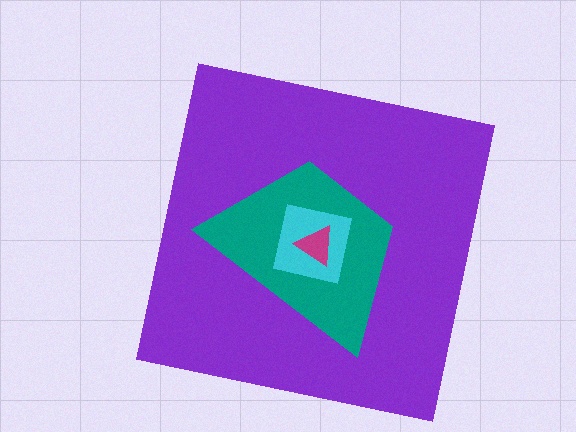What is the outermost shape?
The purple square.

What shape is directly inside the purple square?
The teal trapezoid.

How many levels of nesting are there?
4.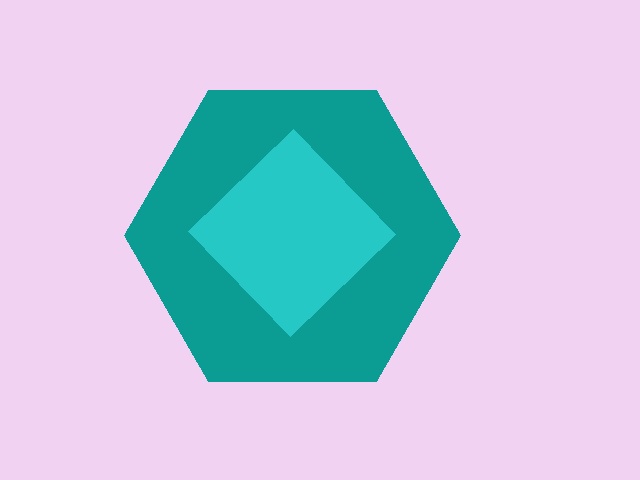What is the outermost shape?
The teal hexagon.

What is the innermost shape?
The cyan diamond.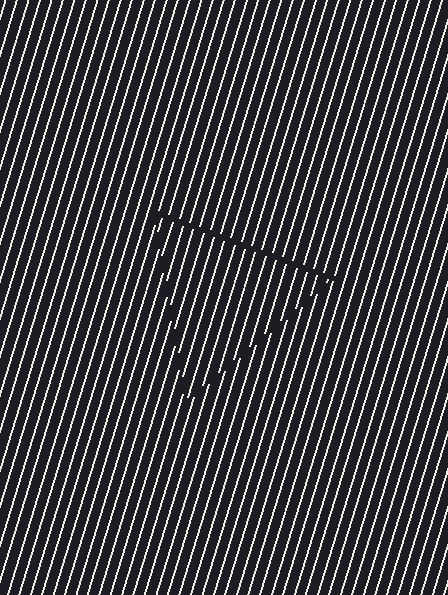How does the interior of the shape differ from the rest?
The interior of the shape contains the same grating, shifted by half a period — the contour is defined by the phase discontinuity where line-ends from the inner and outer gratings abut.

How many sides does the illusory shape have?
3 sides — the line-ends trace a triangle.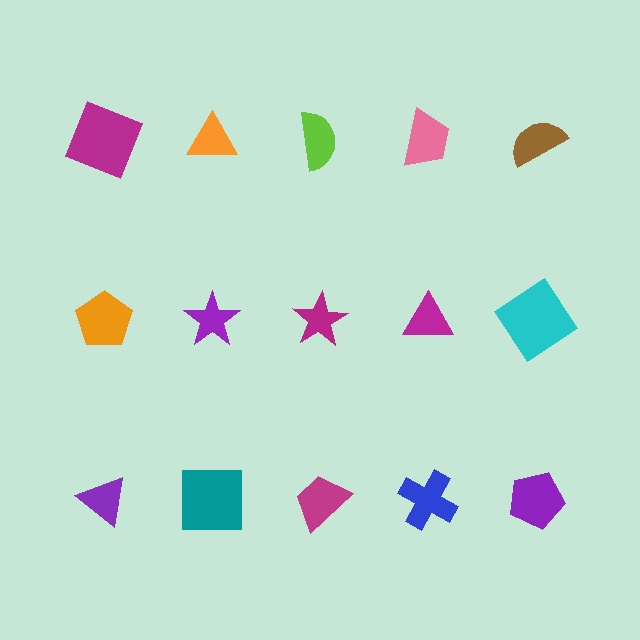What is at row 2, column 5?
A cyan diamond.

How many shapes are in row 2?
5 shapes.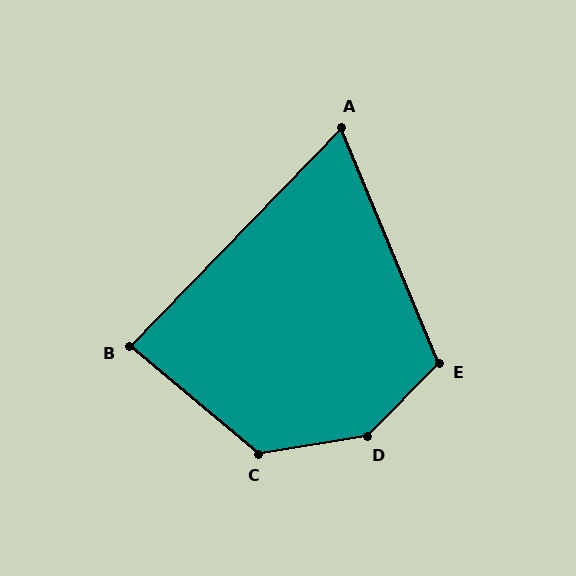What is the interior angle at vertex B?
Approximately 86 degrees (approximately right).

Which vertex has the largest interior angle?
D, at approximately 143 degrees.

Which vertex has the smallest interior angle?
A, at approximately 67 degrees.